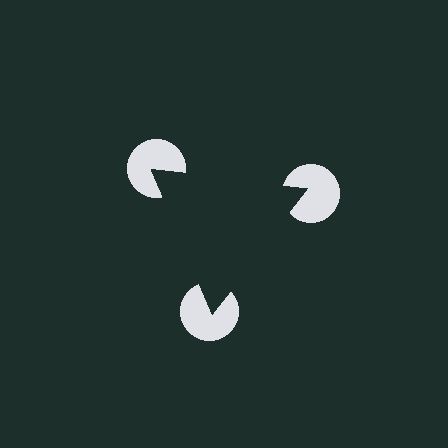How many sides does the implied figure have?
3 sides.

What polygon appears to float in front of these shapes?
An illusory triangle — its edges are inferred from the aligned wedge cuts in the pac-man discs, not physically drawn.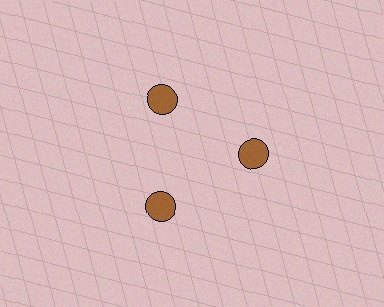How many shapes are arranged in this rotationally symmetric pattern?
There are 3 shapes, arranged in 3 groups of 1.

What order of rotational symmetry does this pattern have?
This pattern has 3-fold rotational symmetry.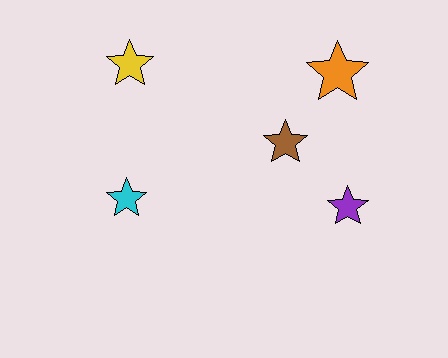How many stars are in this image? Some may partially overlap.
There are 5 stars.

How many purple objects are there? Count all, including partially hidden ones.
There is 1 purple object.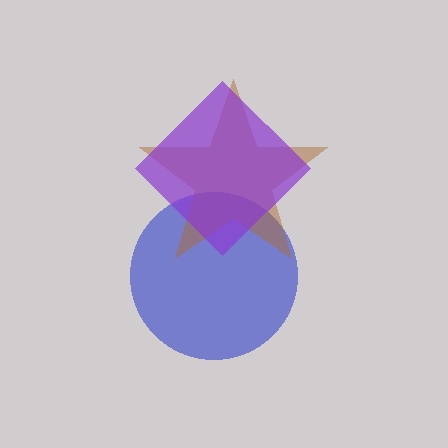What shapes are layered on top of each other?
The layered shapes are: a blue circle, a brown star, a purple diamond.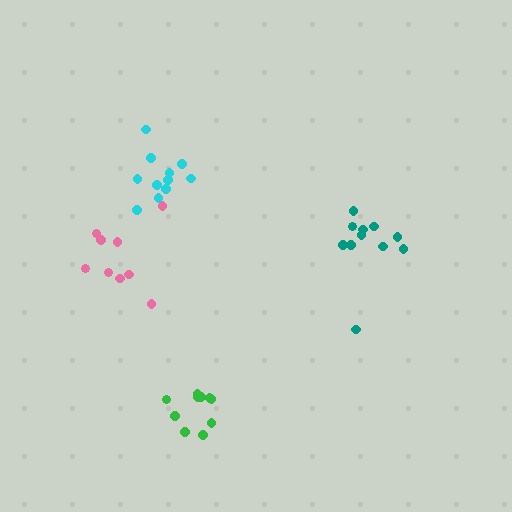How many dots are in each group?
Group 1: 11 dots, Group 2: 10 dots, Group 3: 11 dots, Group 4: 9 dots (41 total).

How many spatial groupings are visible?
There are 4 spatial groupings.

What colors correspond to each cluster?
The clusters are colored: cyan, green, teal, pink.